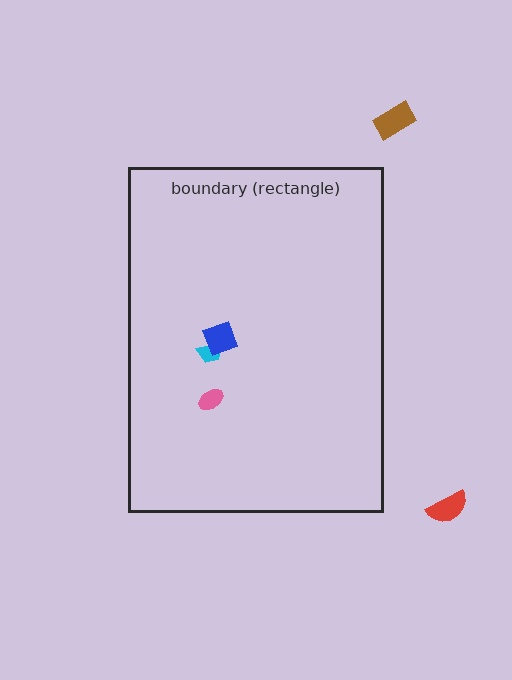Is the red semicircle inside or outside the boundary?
Outside.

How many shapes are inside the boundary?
3 inside, 2 outside.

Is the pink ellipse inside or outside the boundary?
Inside.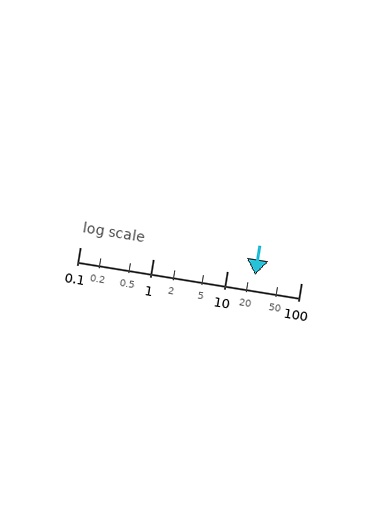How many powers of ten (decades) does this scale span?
The scale spans 3 decades, from 0.1 to 100.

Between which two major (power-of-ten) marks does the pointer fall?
The pointer is between 10 and 100.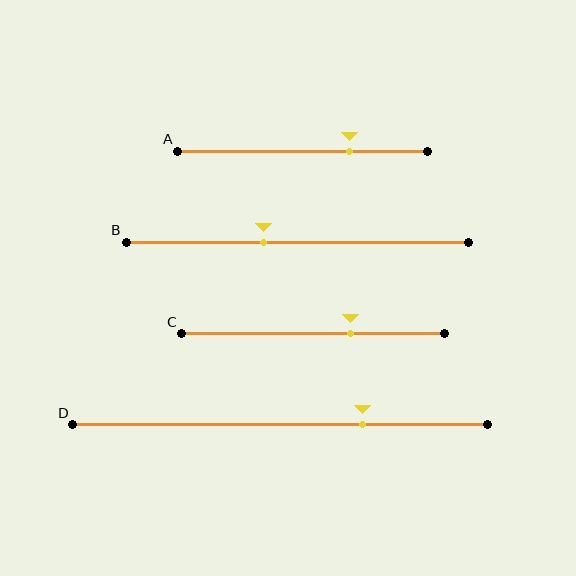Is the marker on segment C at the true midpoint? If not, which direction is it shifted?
No, the marker on segment C is shifted to the right by about 14% of the segment length.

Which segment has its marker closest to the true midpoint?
Segment B has its marker closest to the true midpoint.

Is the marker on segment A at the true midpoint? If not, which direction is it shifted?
No, the marker on segment A is shifted to the right by about 19% of the segment length.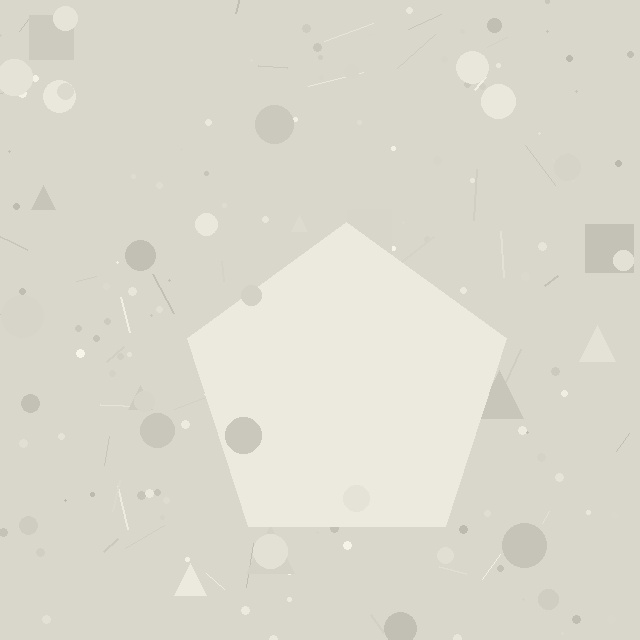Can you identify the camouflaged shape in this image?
The camouflaged shape is a pentagon.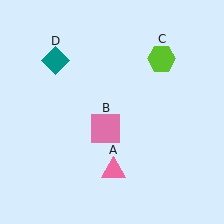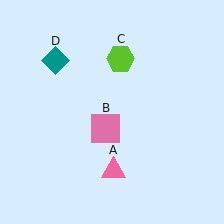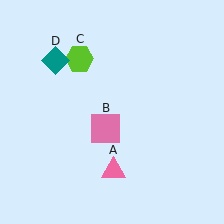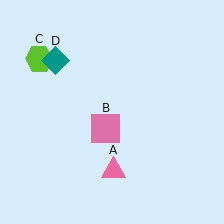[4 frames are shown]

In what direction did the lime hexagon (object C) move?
The lime hexagon (object C) moved left.